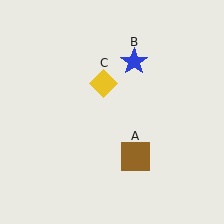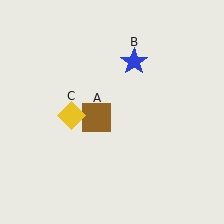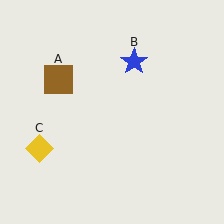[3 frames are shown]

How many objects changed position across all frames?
2 objects changed position: brown square (object A), yellow diamond (object C).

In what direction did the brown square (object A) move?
The brown square (object A) moved up and to the left.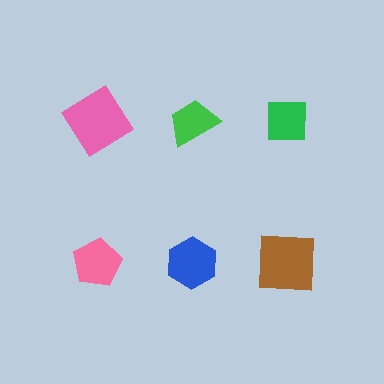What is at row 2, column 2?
A blue hexagon.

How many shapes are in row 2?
3 shapes.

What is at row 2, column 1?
A pink pentagon.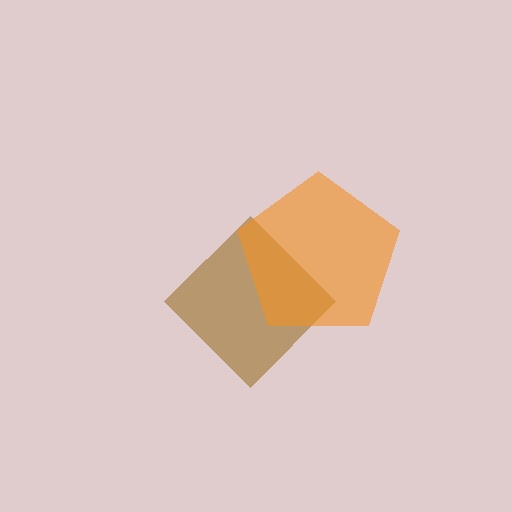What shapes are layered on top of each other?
The layered shapes are: a brown diamond, an orange pentagon.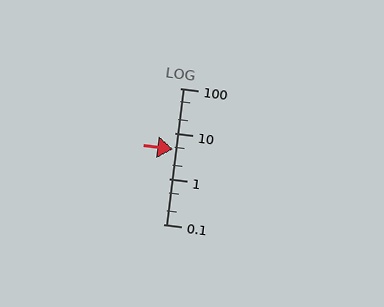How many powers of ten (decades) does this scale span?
The scale spans 3 decades, from 0.1 to 100.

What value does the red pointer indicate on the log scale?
The pointer indicates approximately 4.4.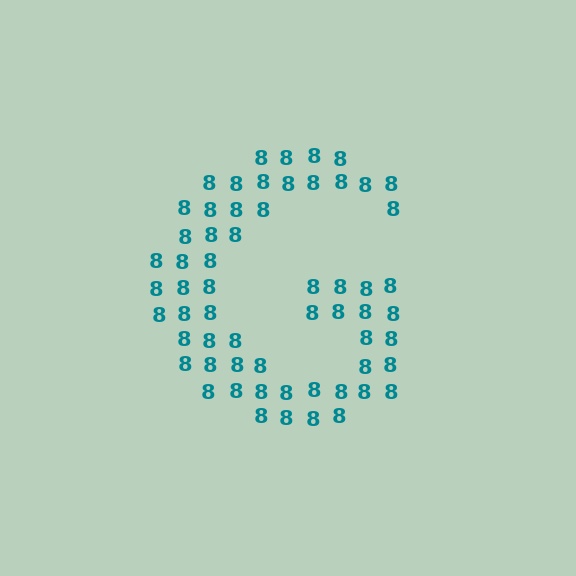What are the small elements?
The small elements are digit 8's.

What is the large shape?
The large shape is the letter G.